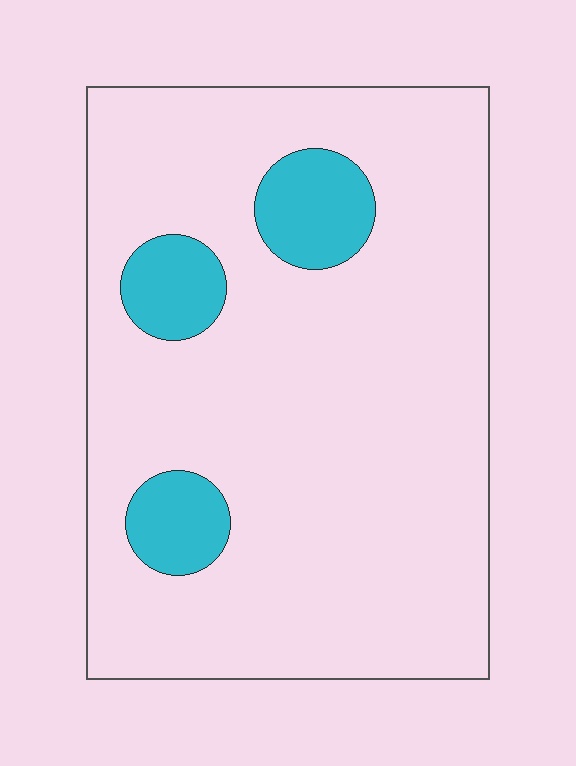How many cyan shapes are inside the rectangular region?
3.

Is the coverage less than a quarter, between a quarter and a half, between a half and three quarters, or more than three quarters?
Less than a quarter.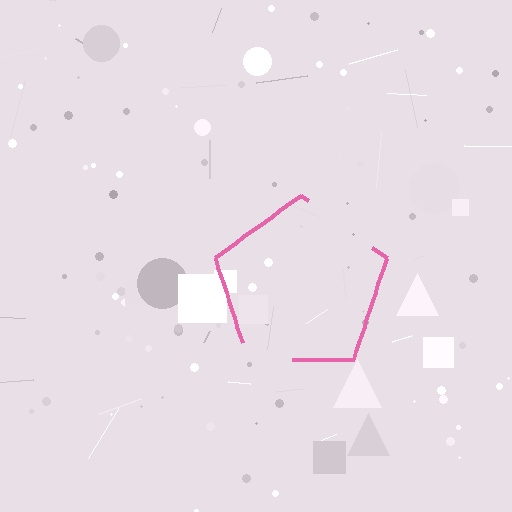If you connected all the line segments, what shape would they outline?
They would outline a pentagon.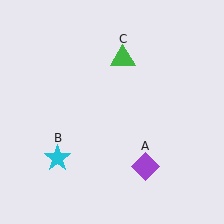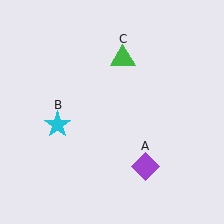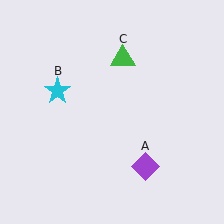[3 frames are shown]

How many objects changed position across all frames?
1 object changed position: cyan star (object B).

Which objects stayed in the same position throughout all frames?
Purple diamond (object A) and green triangle (object C) remained stationary.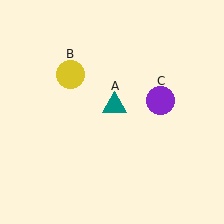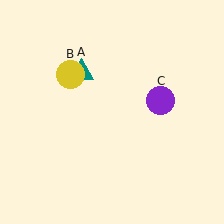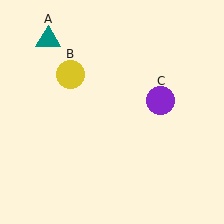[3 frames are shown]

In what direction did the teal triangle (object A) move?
The teal triangle (object A) moved up and to the left.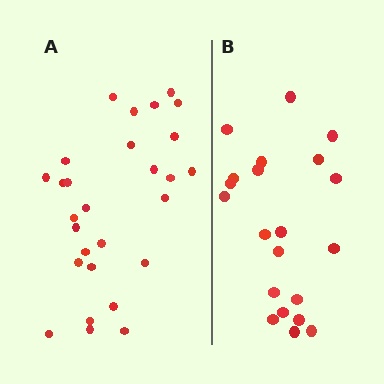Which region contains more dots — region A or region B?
Region A (the left region) has more dots.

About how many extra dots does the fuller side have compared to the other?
Region A has roughly 8 or so more dots than region B.